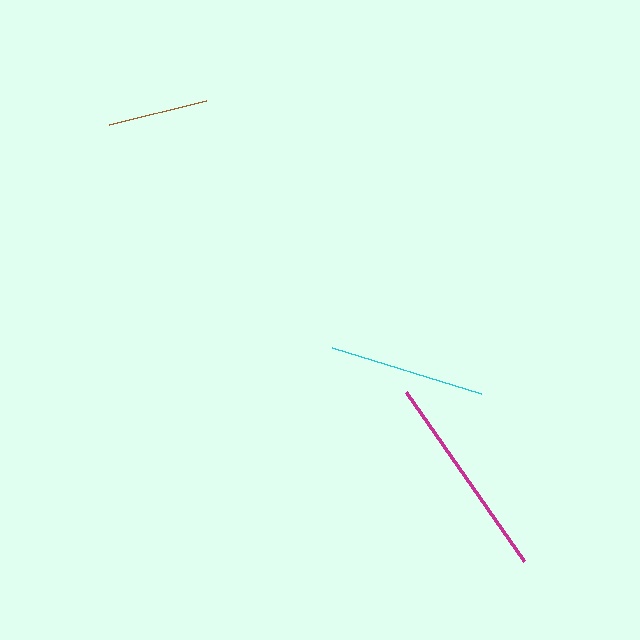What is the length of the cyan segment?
The cyan segment is approximately 156 pixels long.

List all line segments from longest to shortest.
From longest to shortest: magenta, cyan, brown.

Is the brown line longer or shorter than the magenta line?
The magenta line is longer than the brown line.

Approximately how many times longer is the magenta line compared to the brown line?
The magenta line is approximately 2.1 times the length of the brown line.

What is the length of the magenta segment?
The magenta segment is approximately 206 pixels long.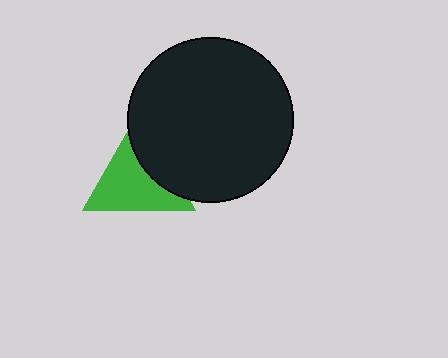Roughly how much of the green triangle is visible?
Most of it is visible (roughly 67%).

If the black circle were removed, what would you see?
You would see the complete green triangle.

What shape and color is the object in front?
The object in front is a black circle.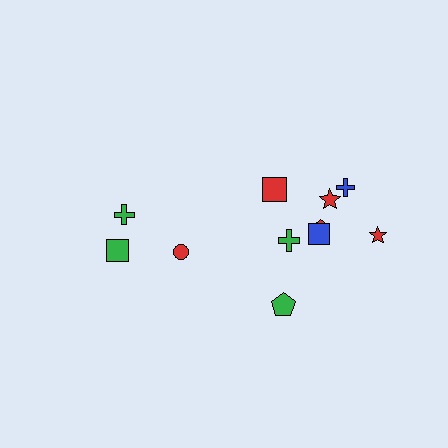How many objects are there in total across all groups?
There are 11 objects.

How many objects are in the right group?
There are 8 objects.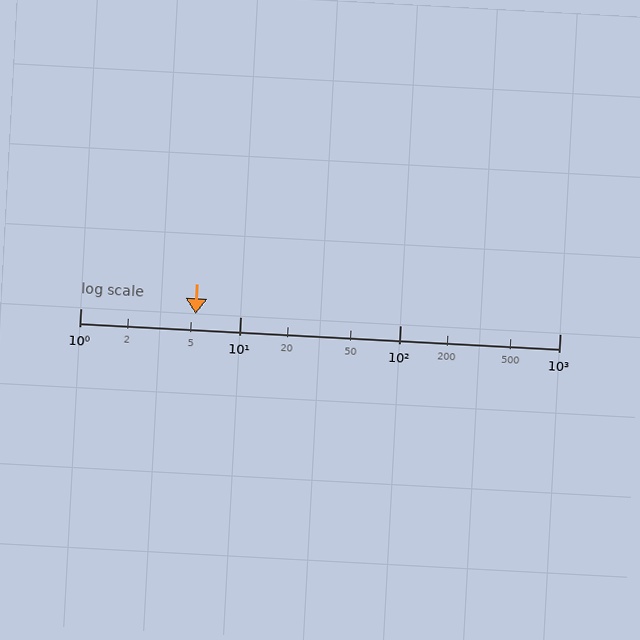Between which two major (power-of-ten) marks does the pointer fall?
The pointer is between 1 and 10.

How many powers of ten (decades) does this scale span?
The scale spans 3 decades, from 1 to 1000.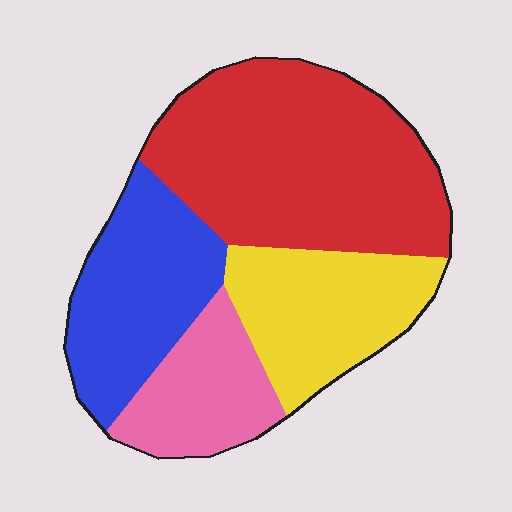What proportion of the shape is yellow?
Yellow covers around 20% of the shape.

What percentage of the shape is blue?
Blue takes up about one fifth (1/5) of the shape.